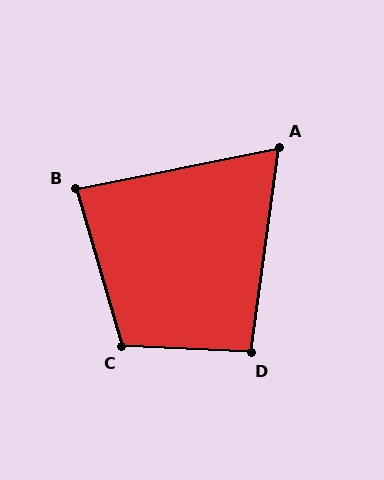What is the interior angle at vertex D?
Approximately 95 degrees (approximately right).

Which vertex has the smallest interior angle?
A, at approximately 71 degrees.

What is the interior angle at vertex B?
Approximately 85 degrees (approximately right).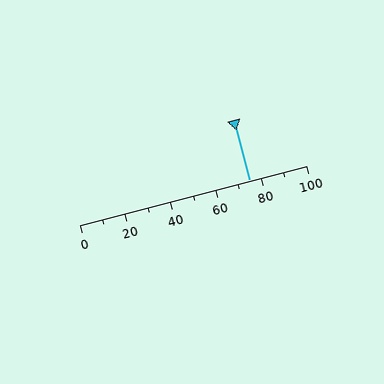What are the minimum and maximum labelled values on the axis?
The axis runs from 0 to 100.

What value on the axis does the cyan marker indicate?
The marker indicates approximately 75.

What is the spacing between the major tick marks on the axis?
The major ticks are spaced 20 apart.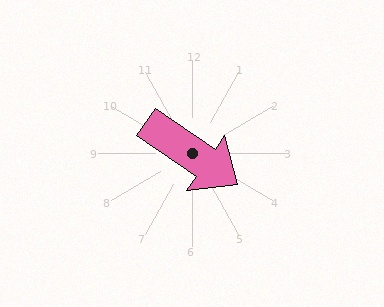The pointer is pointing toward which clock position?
Roughly 4 o'clock.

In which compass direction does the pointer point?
Southeast.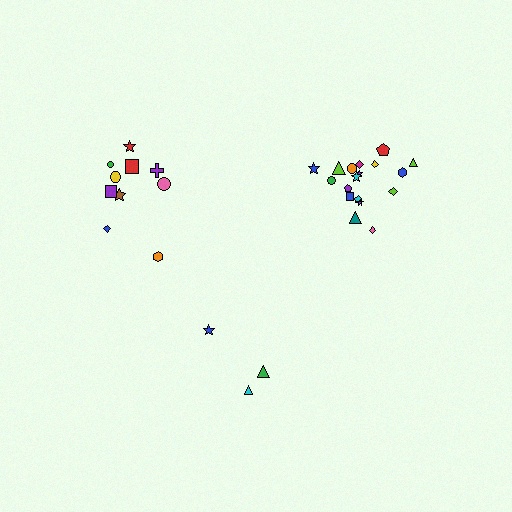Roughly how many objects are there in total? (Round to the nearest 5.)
Roughly 30 objects in total.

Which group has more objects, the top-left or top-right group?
The top-right group.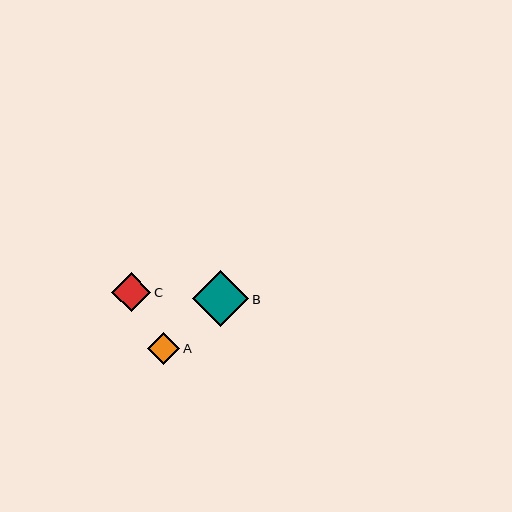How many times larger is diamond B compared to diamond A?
Diamond B is approximately 1.7 times the size of diamond A.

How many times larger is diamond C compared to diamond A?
Diamond C is approximately 1.2 times the size of diamond A.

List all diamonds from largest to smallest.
From largest to smallest: B, C, A.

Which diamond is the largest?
Diamond B is the largest with a size of approximately 56 pixels.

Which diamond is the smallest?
Diamond A is the smallest with a size of approximately 32 pixels.